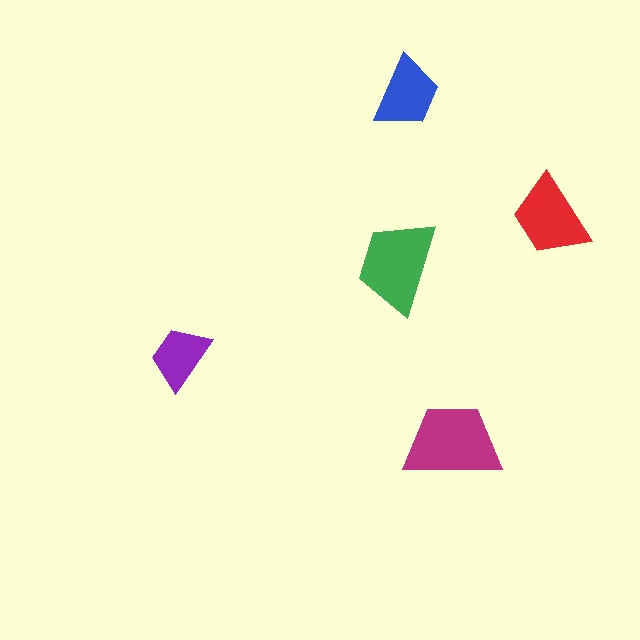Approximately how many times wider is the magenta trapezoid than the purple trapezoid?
About 1.5 times wider.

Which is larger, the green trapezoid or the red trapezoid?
The green one.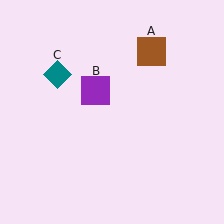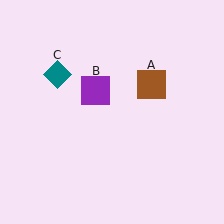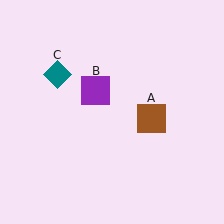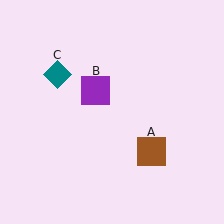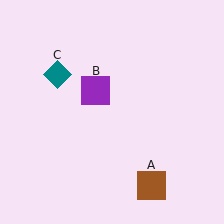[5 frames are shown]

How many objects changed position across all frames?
1 object changed position: brown square (object A).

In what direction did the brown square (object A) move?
The brown square (object A) moved down.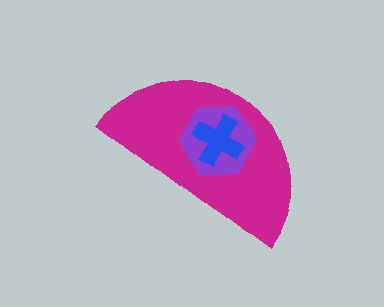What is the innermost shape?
The blue cross.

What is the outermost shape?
The magenta semicircle.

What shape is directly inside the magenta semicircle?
The purple hexagon.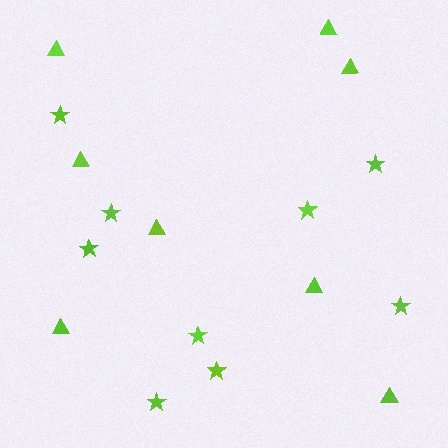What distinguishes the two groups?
There are 2 groups: one group of stars (9) and one group of triangles (8).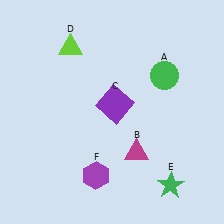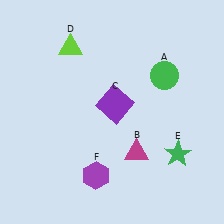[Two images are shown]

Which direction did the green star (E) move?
The green star (E) moved up.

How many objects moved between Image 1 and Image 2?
1 object moved between the two images.